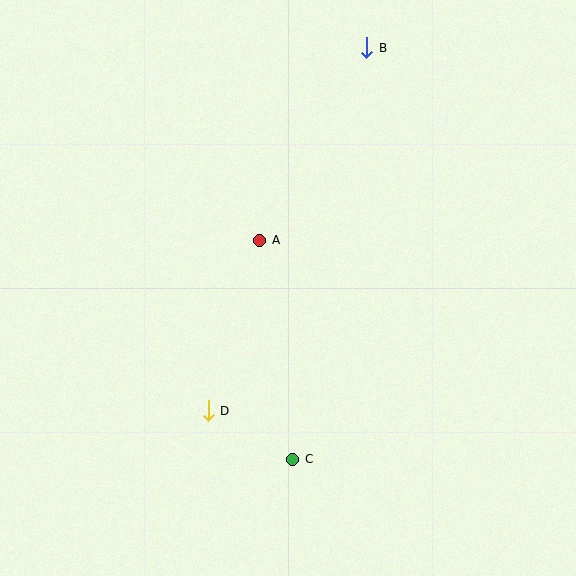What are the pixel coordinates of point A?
Point A is at (260, 240).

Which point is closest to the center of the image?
Point A at (260, 240) is closest to the center.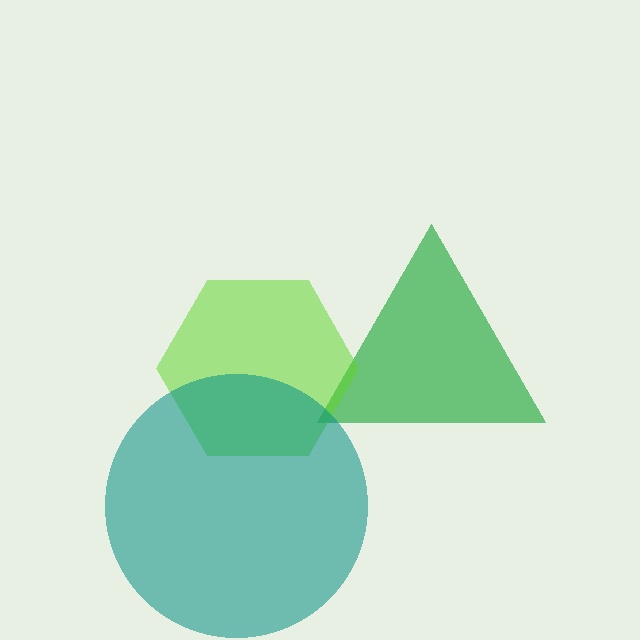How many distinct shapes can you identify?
There are 3 distinct shapes: a green triangle, a lime hexagon, a teal circle.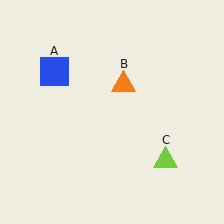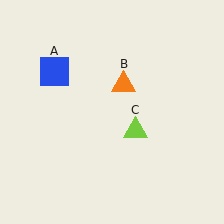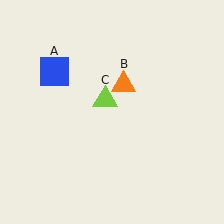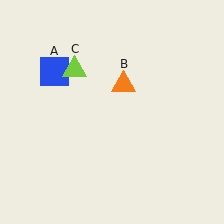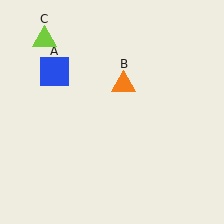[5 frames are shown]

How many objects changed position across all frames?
1 object changed position: lime triangle (object C).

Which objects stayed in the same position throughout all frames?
Blue square (object A) and orange triangle (object B) remained stationary.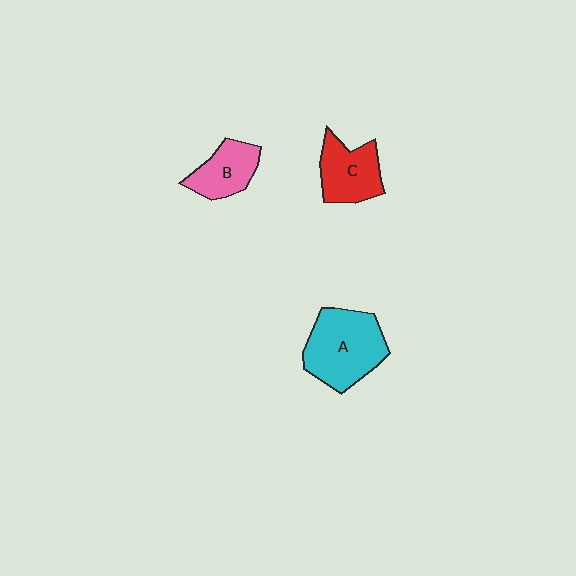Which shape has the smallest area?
Shape B (pink).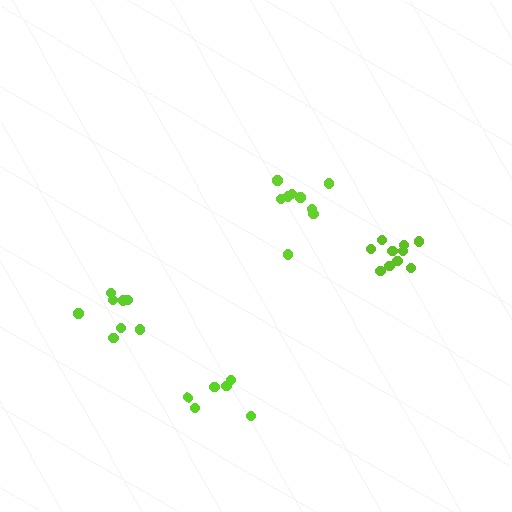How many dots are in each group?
Group 1: 10 dots, Group 2: 8 dots, Group 3: 6 dots, Group 4: 9 dots (33 total).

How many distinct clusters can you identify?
There are 4 distinct clusters.